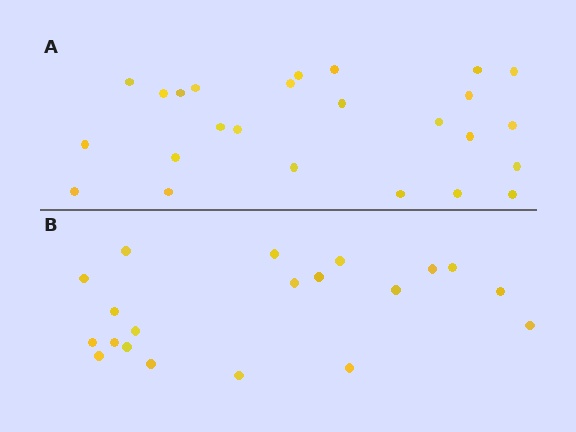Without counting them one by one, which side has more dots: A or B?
Region A (the top region) has more dots.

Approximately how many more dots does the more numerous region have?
Region A has about 5 more dots than region B.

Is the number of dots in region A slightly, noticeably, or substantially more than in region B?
Region A has noticeably more, but not dramatically so. The ratio is roughly 1.2 to 1.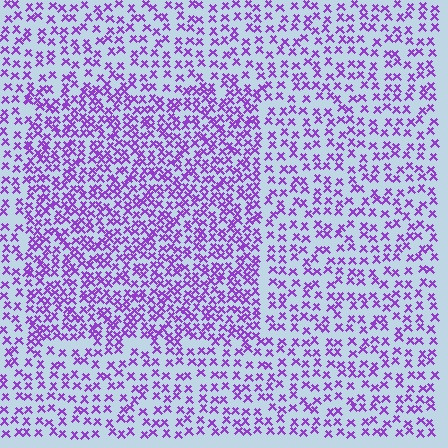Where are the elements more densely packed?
The elements are more densely packed inside the rectangle boundary.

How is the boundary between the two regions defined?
The boundary is defined by a change in element density (approximately 1.8x ratio). All elements are the same color, size, and shape.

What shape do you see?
I see a rectangle.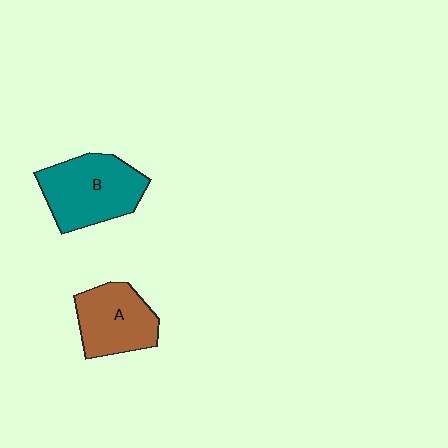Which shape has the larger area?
Shape B (teal).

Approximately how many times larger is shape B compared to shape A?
Approximately 1.2 times.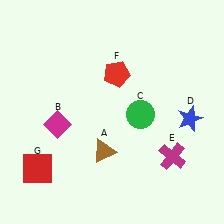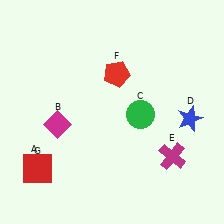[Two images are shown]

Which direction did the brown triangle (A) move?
The brown triangle (A) moved left.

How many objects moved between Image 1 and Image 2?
1 object moved between the two images.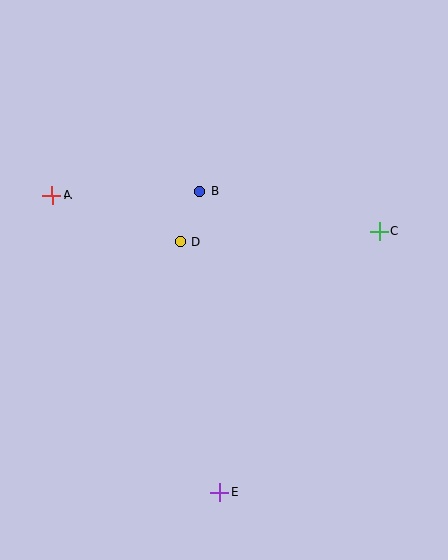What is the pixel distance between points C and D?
The distance between C and D is 199 pixels.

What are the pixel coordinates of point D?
Point D is at (180, 242).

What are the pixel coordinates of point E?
Point E is at (220, 492).